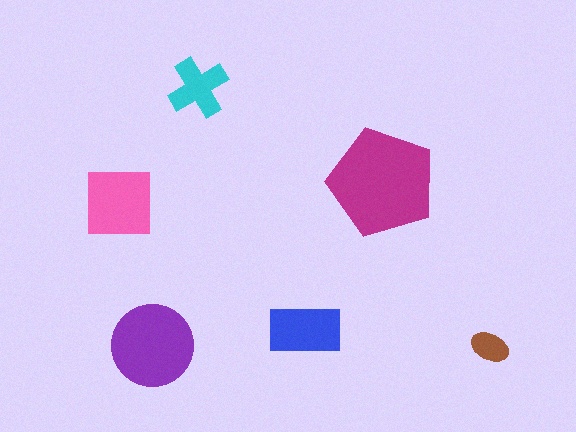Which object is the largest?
The magenta pentagon.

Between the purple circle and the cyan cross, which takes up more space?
The purple circle.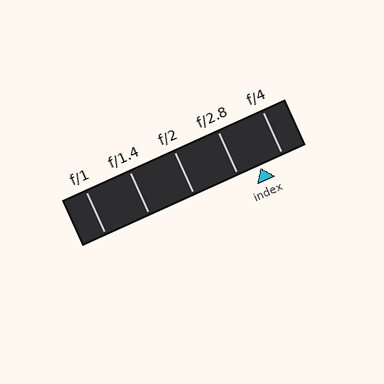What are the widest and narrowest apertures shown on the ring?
The widest aperture shown is f/1 and the narrowest is f/4.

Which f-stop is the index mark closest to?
The index mark is closest to f/2.8.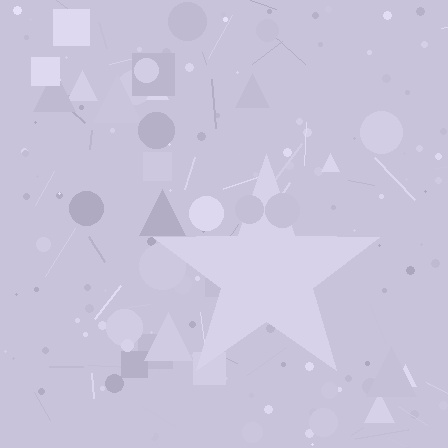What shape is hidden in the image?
A star is hidden in the image.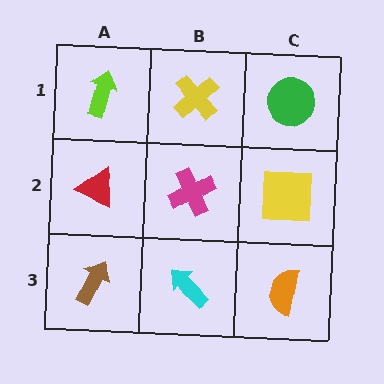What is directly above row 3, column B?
A magenta cross.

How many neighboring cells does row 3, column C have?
2.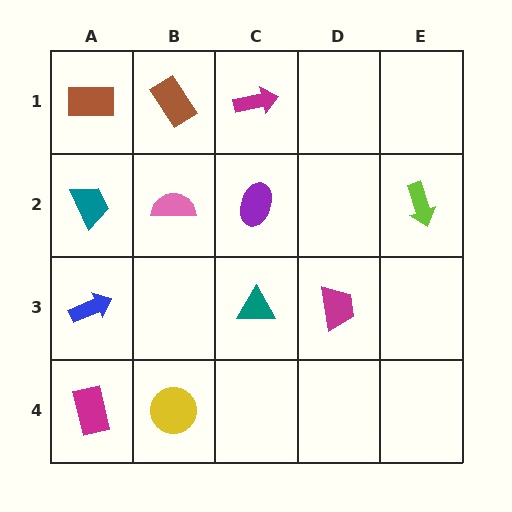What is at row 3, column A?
A blue arrow.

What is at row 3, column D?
A magenta trapezoid.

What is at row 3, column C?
A teal triangle.